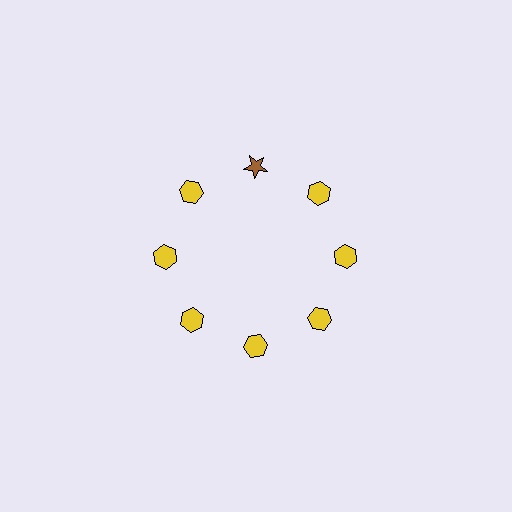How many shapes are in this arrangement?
There are 8 shapes arranged in a ring pattern.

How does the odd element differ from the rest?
It differs in both color (brown instead of yellow) and shape (star instead of hexagon).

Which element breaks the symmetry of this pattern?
The brown star at roughly the 12 o'clock position breaks the symmetry. All other shapes are yellow hexagons.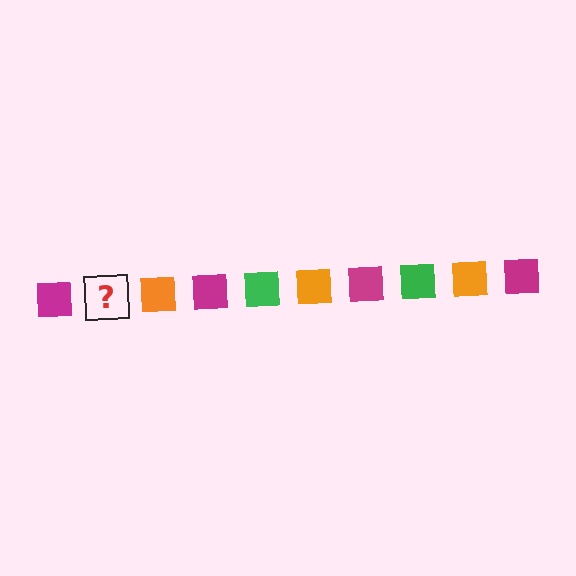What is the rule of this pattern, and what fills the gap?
The rule is that the pattern cycles through magenta, green, orange squares. The gap should be filled with a green square.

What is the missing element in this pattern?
The missing element is a green square.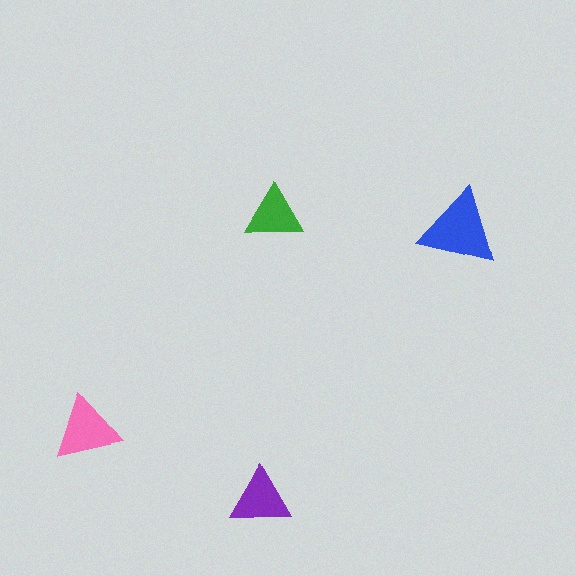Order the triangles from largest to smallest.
the blue one, the pink one, the purple one, the green one.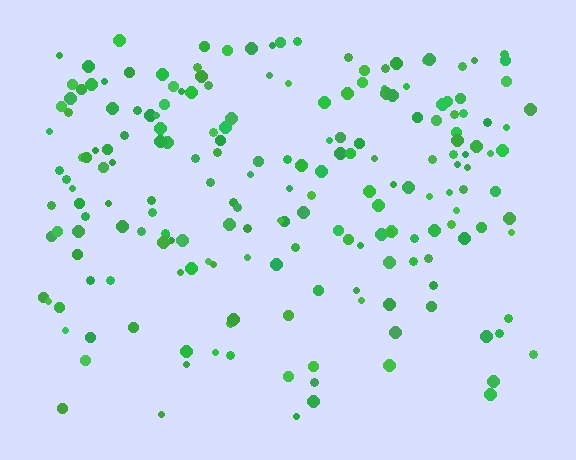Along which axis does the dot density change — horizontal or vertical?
Vertical.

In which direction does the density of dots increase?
From bottom to top, with the top side densest.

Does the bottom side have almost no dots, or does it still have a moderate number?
Still a moderate number, just noticeably fewer than the top.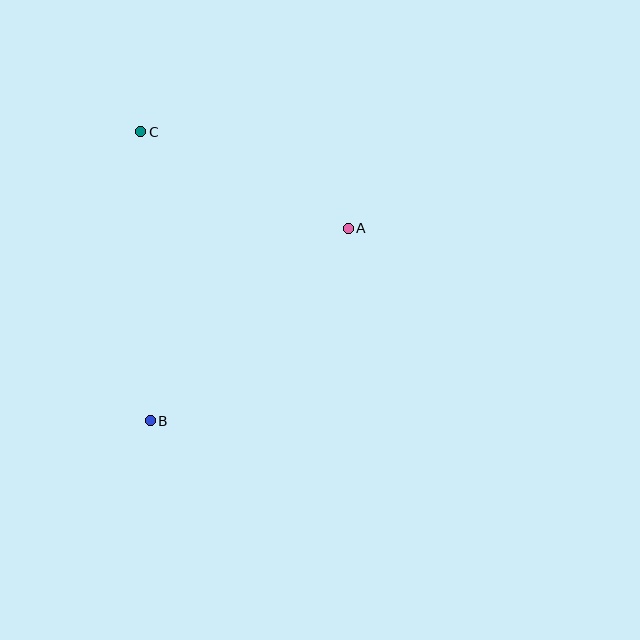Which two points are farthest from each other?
Points B and C are farthest from each other.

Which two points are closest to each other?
Points A and C are closest to each other.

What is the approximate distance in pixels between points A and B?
The distance between A and B is approximately 276 pixels.